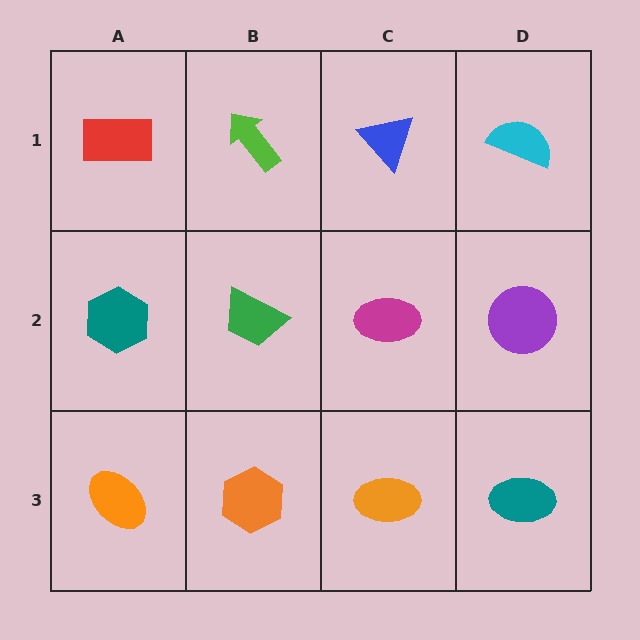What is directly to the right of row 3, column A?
An orange hexagon.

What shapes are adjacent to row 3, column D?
A purple circle (row 2, column D), an orange ellipse (row 3, column C).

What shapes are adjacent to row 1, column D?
A purple circle (row 2, column D), a blue triangle (row 1, column C).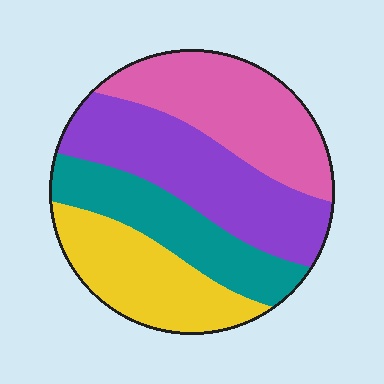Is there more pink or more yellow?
Pink.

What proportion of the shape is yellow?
Yellow takes up about one fifth (1/5) of the shape.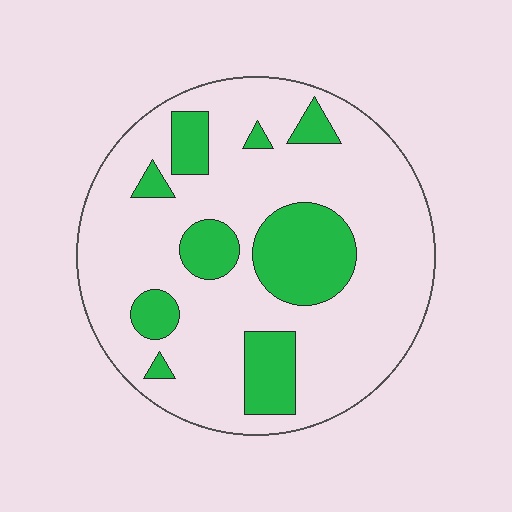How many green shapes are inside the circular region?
9.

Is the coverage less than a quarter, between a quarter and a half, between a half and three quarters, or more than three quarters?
Less than a quarter.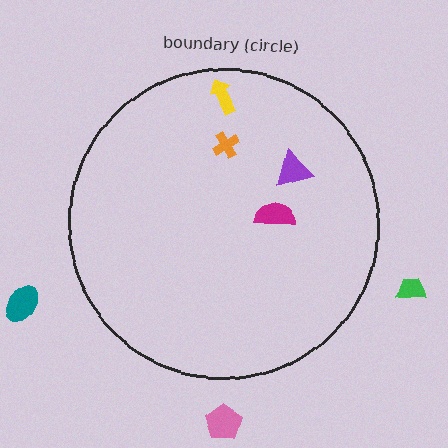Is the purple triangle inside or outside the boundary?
Inside.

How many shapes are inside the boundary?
4 inside, 3 outside.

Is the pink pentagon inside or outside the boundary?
Outside.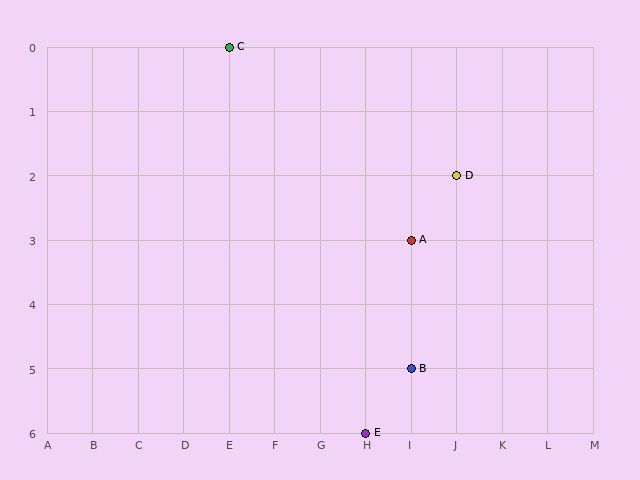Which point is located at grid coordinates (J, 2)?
Point D is at (J, 2).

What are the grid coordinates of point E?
Point E is at grid coordinates (H, 6).